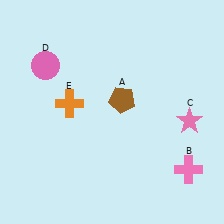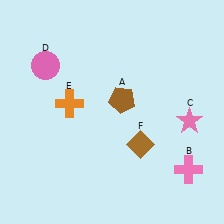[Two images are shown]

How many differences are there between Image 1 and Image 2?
There is 1 difference between the two images.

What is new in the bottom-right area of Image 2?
A brown diamond (F) was added in the bottom-right area of Image 2.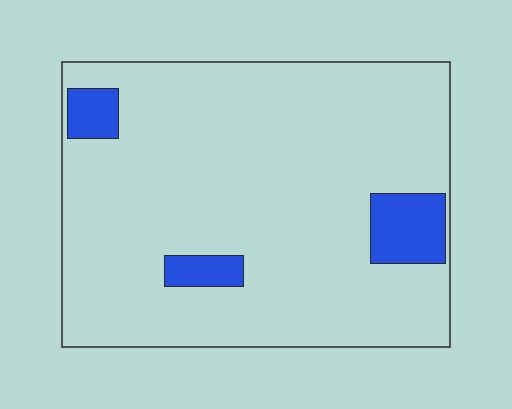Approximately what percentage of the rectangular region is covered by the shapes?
Approximately 10%.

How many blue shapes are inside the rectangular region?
3.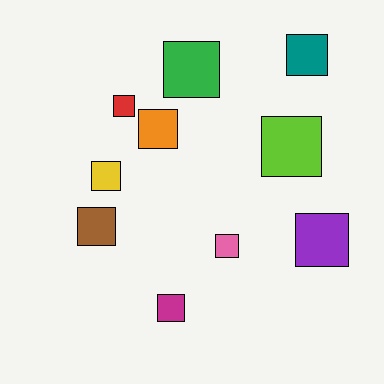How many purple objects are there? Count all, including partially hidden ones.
There is 1 purple object.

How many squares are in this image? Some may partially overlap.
There are 10 squares.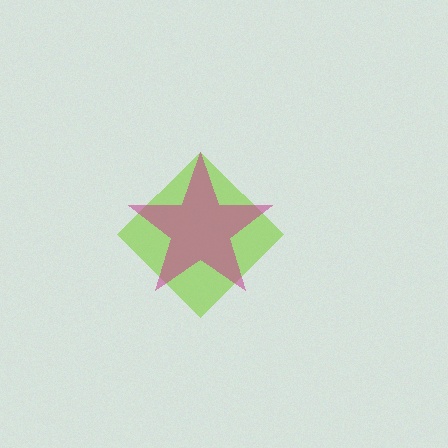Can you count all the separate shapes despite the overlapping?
Yes, there are 2 separate shapes.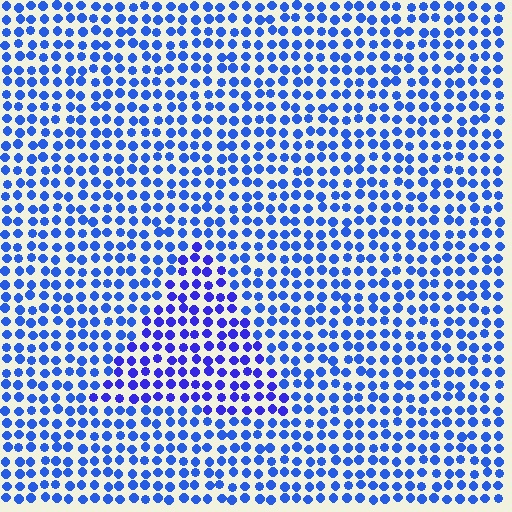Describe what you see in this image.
The image is filled with small blue elements in a uniform arrangement. A triangle-shaped region is visible where the elements are tinted to a slightly different hue, forming a subtle color boundary.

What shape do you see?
I see a triangle.